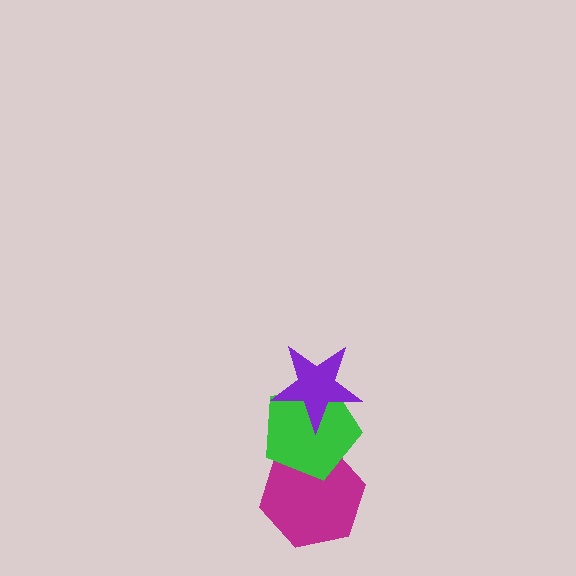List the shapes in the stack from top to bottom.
From top to bottom: the purple star, the green pentagon, the magenta hexagon.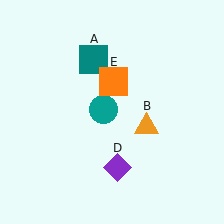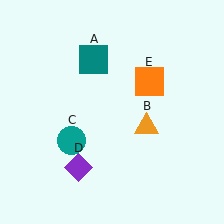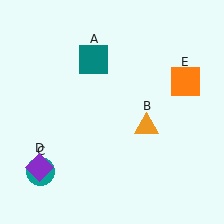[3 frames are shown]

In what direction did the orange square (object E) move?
The orange square (object E) moved right.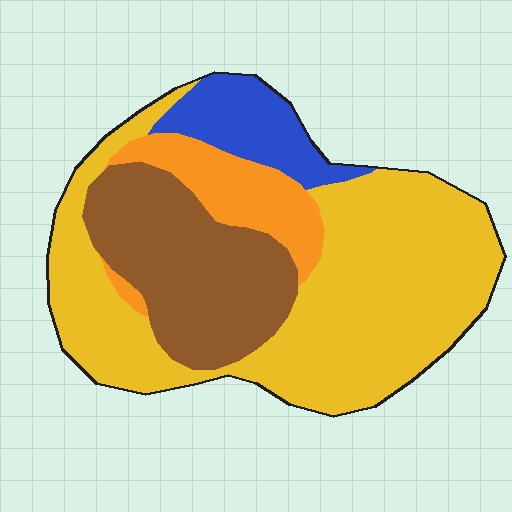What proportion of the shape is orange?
Orange takes up less than a sixth of the shape.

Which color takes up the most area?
Yellow, at roughly 55%.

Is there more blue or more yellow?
Yellow.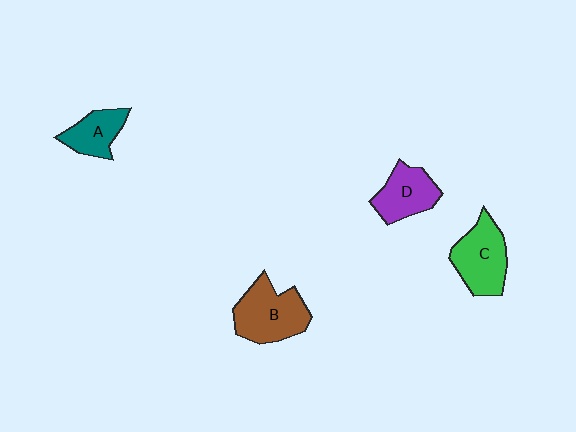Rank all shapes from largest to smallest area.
From largest to smallest: B (brown), C (green), D (purple), A (teal).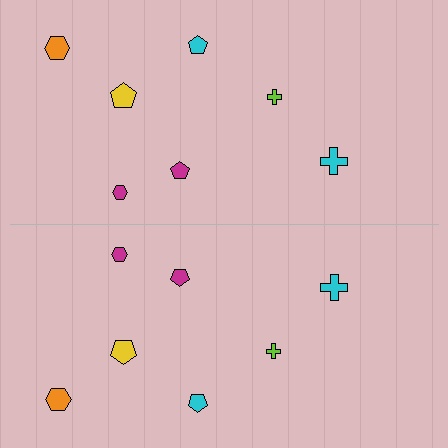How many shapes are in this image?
There are 14 shapes in this image.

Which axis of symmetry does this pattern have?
The pattern has a horizontal axis of symmetry running through the center of the image.